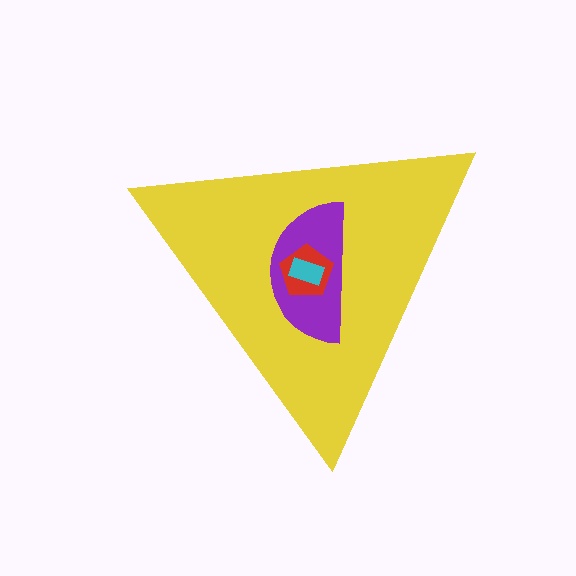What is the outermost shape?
The yellow triangle.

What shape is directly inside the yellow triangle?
The purple semicircle.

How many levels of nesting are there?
4.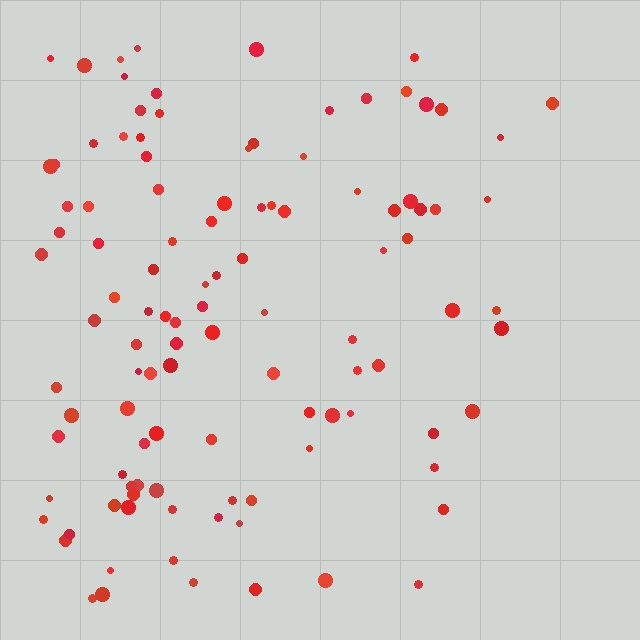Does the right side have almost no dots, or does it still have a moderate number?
Still a moderate number, just noticeably fewer than the left.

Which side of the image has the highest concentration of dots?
The left.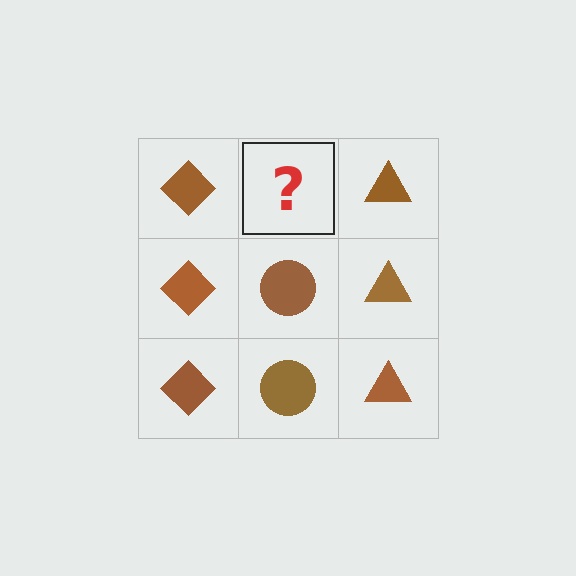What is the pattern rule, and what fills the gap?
The rule is that each column has a consistent shape. The gap should be filled with a brown circle.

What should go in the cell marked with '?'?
The missing cell should contain a brown circle.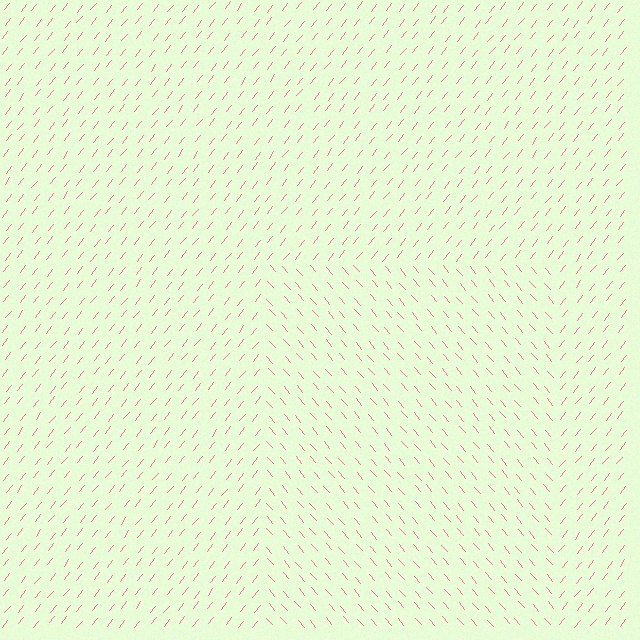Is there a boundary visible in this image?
Yes, there is a texture boundary formed by a change in line orientation.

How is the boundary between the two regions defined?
The boundary is defined purely by a change in line orientation (approximately 79 degrees difference). All lines are the same color and thickness.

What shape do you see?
I see a rectangle.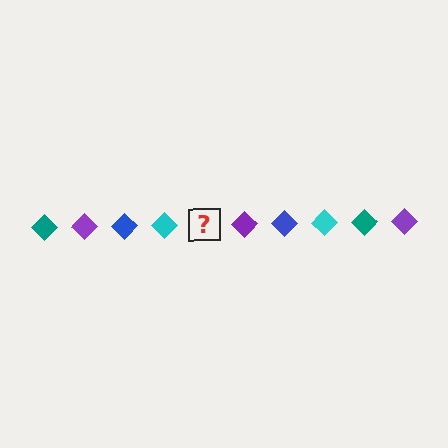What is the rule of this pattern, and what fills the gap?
The rule is that the pattern cycles through teal, purple, blue, cyan diamonds. The gap should be filled with a teal diamond.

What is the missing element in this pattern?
The missing element is a teal diamond.